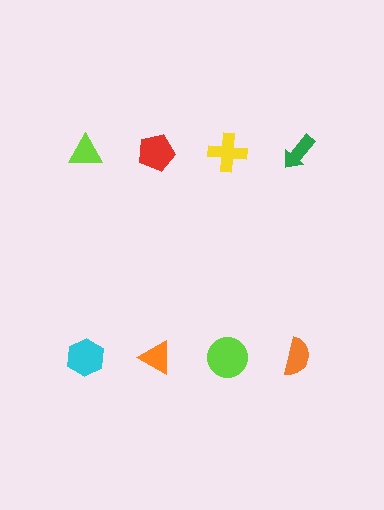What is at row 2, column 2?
An orange triangle.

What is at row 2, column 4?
An orange semicircle.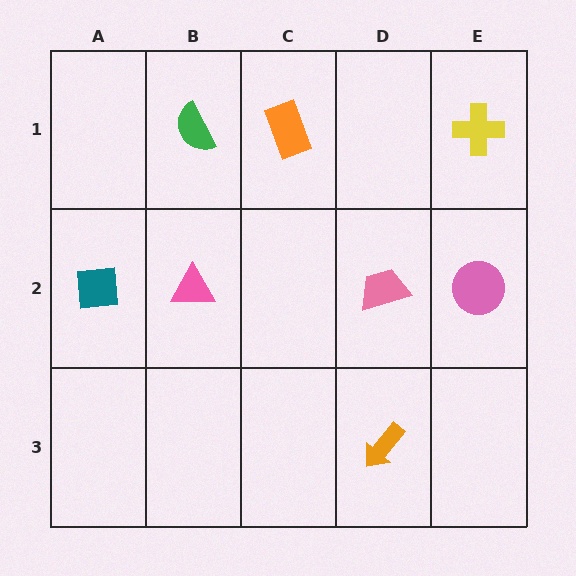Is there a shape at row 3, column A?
No, that cell is empty.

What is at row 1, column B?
A green semicircle.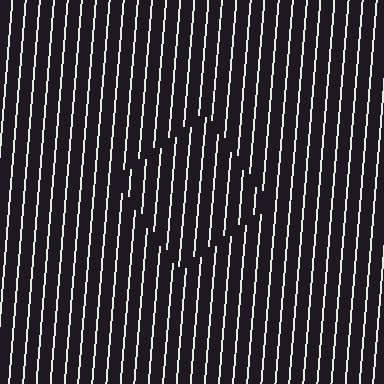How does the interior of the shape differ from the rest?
The interior of the shape contains the same grating, shifted by half a period — the contour is defined by the phase discontinuity where line-ends from the inner and outer gratings abut.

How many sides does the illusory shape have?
4 sides — the line-ends trace a square.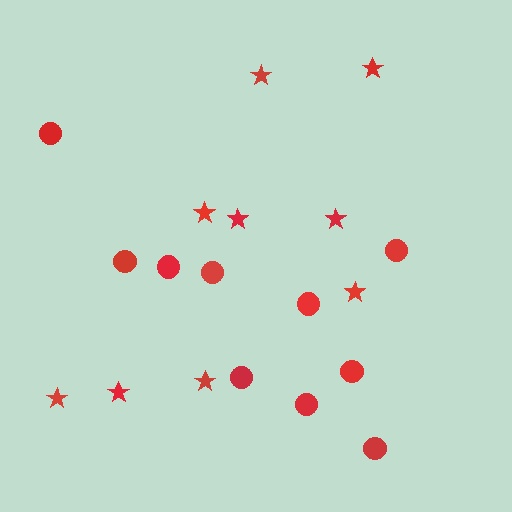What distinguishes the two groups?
There are 2 groups: one group of circles (10) and one group of stars (9).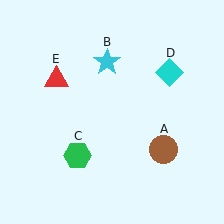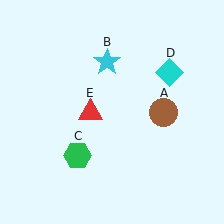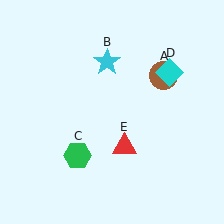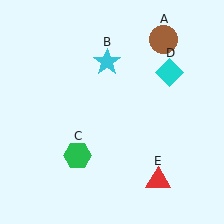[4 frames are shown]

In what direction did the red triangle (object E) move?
The red triangle (object E) moved down and to the right.